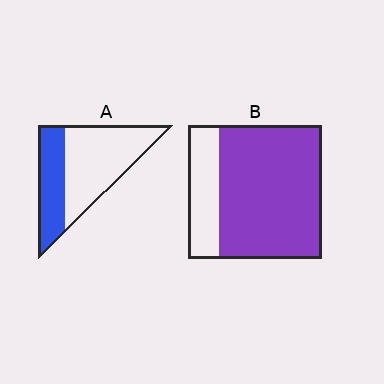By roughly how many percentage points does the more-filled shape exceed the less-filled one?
By roughly 40 percentage points (B over A).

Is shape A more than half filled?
No.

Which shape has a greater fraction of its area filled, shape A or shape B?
Shape B.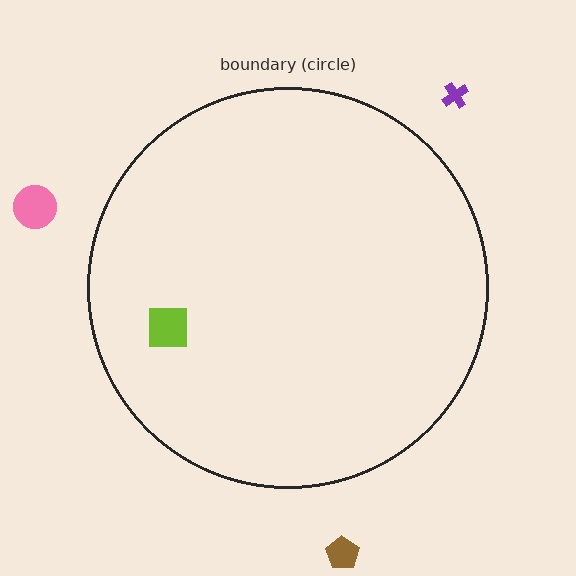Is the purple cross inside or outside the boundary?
Outside.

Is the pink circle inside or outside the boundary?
Outside.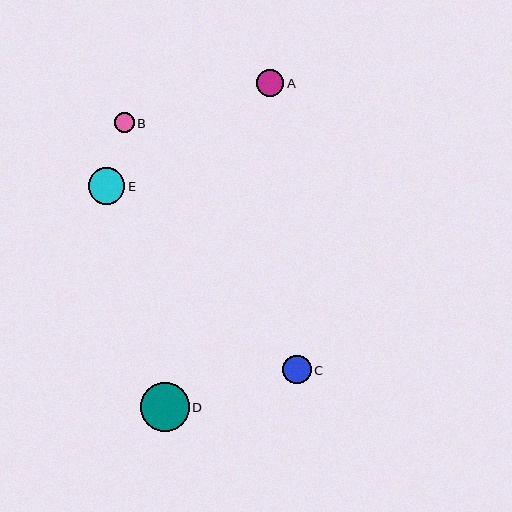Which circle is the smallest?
Circle B is the smallest with a size of approximately 20 pixels.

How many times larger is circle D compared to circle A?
Circle D is approximately 1.8 times the size of circle A.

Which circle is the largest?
Circle D is the largest with a size of approximately 49 pixels.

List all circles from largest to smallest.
From largest to smallest: D, E, C, A, B.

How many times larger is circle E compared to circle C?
Circle E is approximately 1.3 times the size of circle C.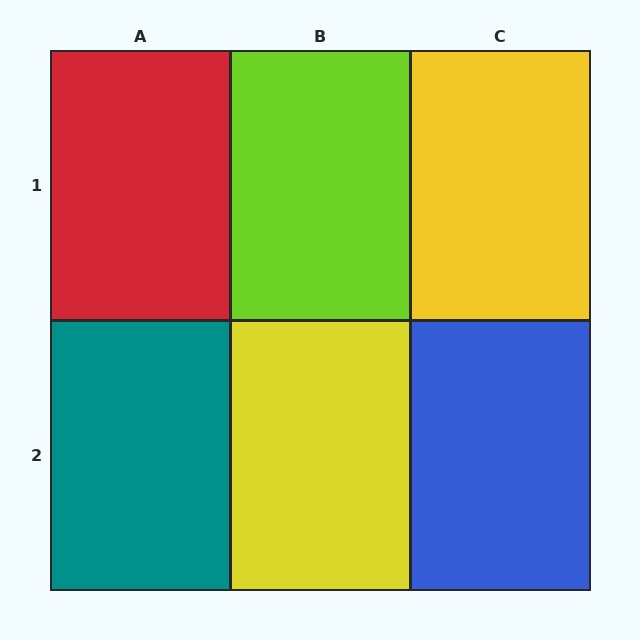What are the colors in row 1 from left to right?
Red, lime, yellow.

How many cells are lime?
1 cell is lime.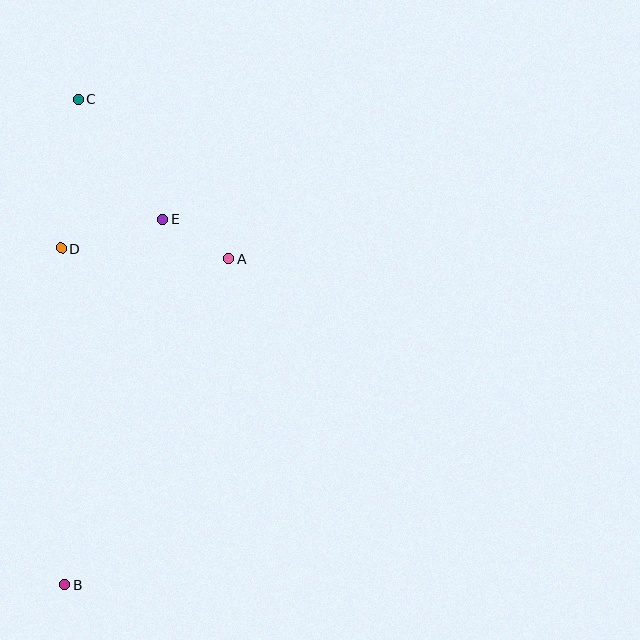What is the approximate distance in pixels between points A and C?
The distance between A and C is approximately 219 pixels.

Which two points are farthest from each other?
Points B and C are farthest from each other.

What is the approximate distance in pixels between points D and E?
The distance between D and E is approximately 106 pixels.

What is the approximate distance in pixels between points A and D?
The distance between A and D is approximately 168 pixels.